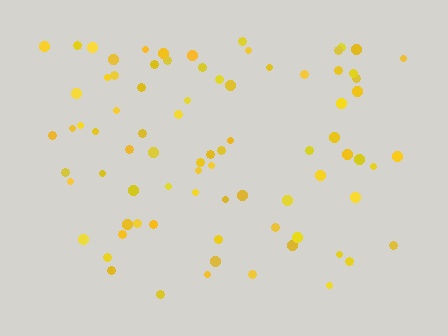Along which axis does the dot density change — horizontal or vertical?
Vertical.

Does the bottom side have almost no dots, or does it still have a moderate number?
Still a moderate number, just noticeably fewer than the top.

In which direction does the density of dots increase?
From bottom to top, with the top side densest.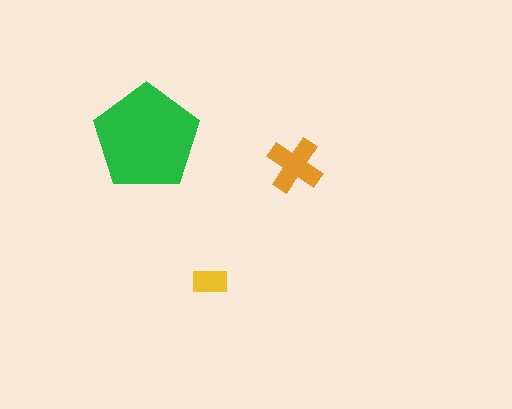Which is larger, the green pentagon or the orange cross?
The green pentagon.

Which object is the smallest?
The yellow rectangle.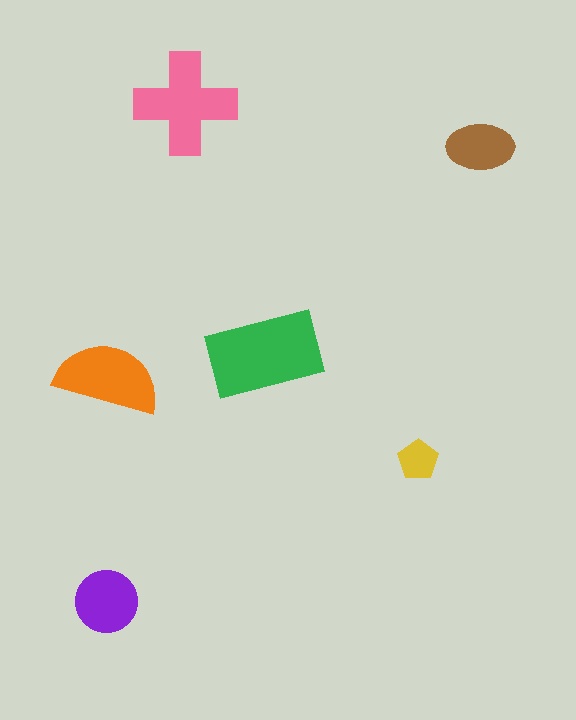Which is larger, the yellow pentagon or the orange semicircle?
The orange semicircle.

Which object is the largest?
The green rectangle.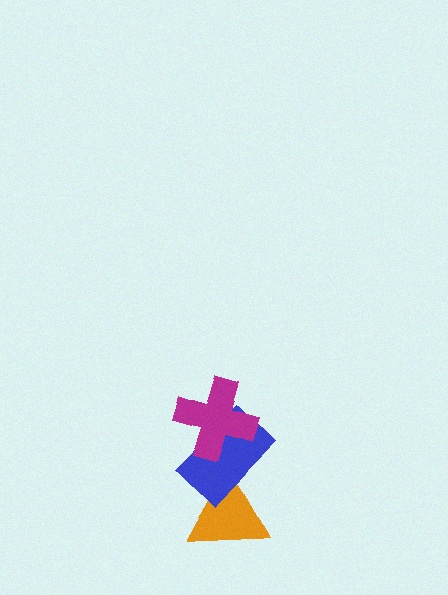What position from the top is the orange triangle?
The orange triangle is 3rd from the top.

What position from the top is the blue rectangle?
The blue rectangle is 2nd from the top.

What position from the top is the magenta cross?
The magenta cross is 1st from the top.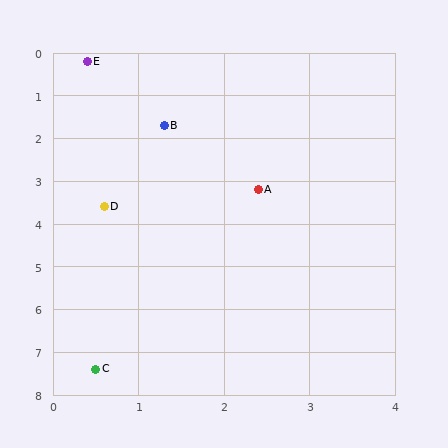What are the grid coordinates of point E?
Point E is at approximately (0.4, 0.2).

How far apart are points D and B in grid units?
Points D and B are about 2.0 grid units apart.